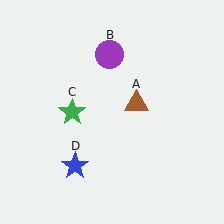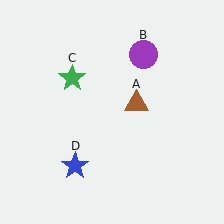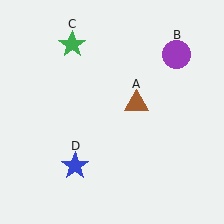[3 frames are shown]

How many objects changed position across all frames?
2 objects changed position: purple circle (object B), green star (object C).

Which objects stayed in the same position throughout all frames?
Brown triangle (object A) and blue star (object D) remained stationary.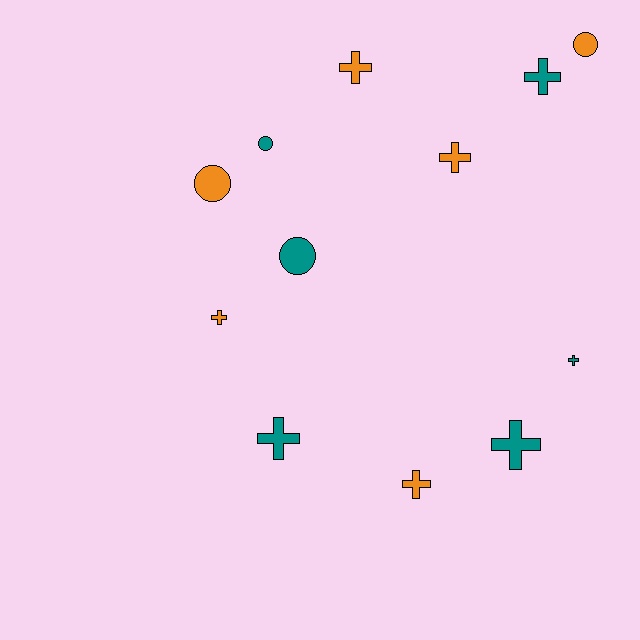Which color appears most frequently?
Orange, with 6 objects.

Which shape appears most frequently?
Cross, with 8 objects.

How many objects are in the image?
There are 12 objects.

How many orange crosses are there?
There are 4 orange crosses.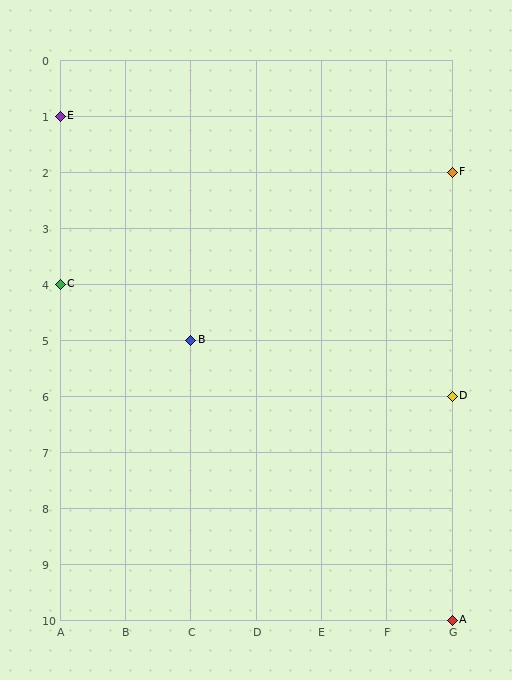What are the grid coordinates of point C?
Point C is at grid coordinates (A, 4).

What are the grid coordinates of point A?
Point A is at grid coordinates (G, 10).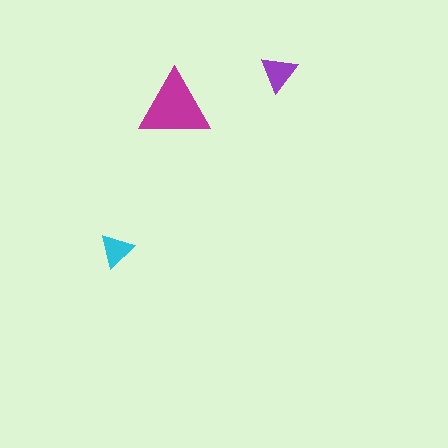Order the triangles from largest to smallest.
the magenta one, the purple one, the cyan one.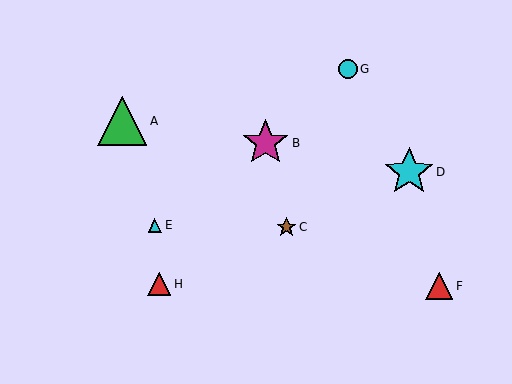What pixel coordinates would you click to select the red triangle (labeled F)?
Click at (439, 286) to select the red triangle F.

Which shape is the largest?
The green triangle (labeled A) is the largest.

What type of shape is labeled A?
Shape A is a green triangle.